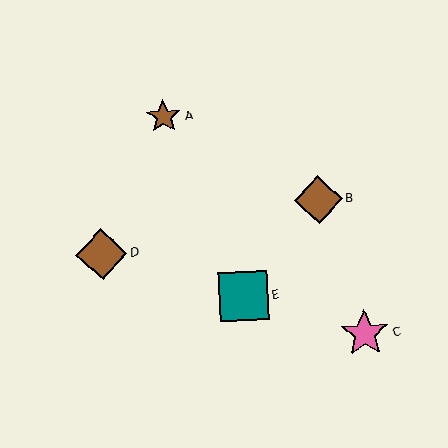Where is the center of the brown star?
The center of the brown star is at (164, 117).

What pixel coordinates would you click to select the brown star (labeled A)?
Click at (164, 117) to select the brown star A.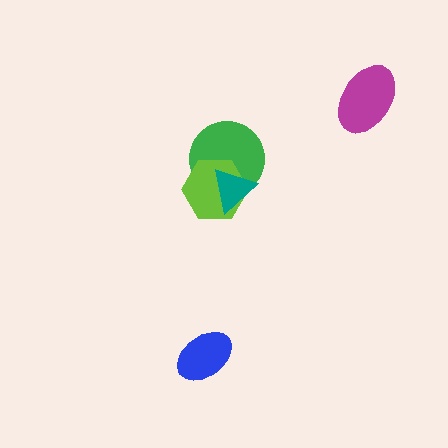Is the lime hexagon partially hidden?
Yes, it is partially covered by another shape.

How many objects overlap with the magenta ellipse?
0 objects overlap with the magenta ellipse.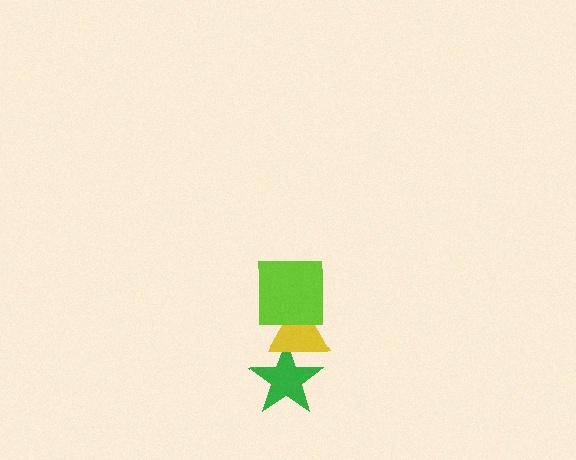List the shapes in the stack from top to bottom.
From top to bottom: the lime square, the yellow triangle, the green star.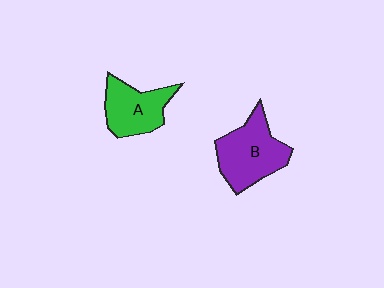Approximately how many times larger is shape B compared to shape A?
Approximately 1.3 times.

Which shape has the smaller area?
Shape A (green).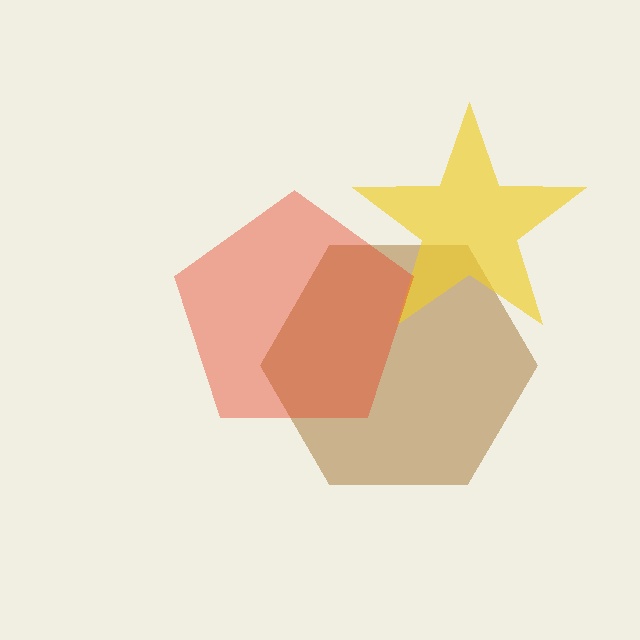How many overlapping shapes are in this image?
There are 3 overlapping shapes in the image.